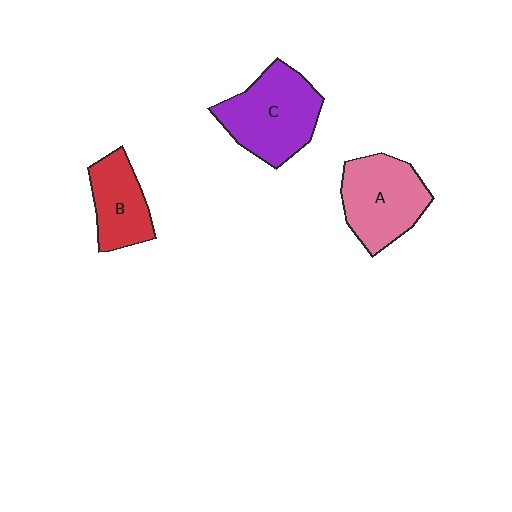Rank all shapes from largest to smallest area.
From largest to smallest: C (purple), A (pink), B (red).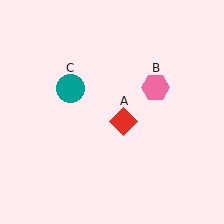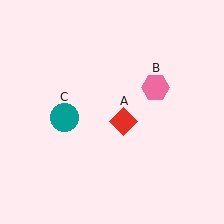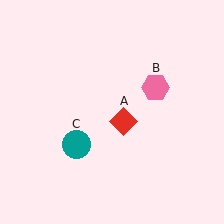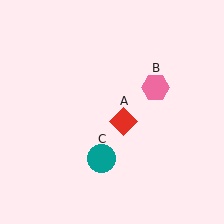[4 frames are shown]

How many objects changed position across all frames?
1 object changed position: teal circle (object C).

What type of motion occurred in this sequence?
The teal circle (object C) rotated counterclockwise around the center of the scene.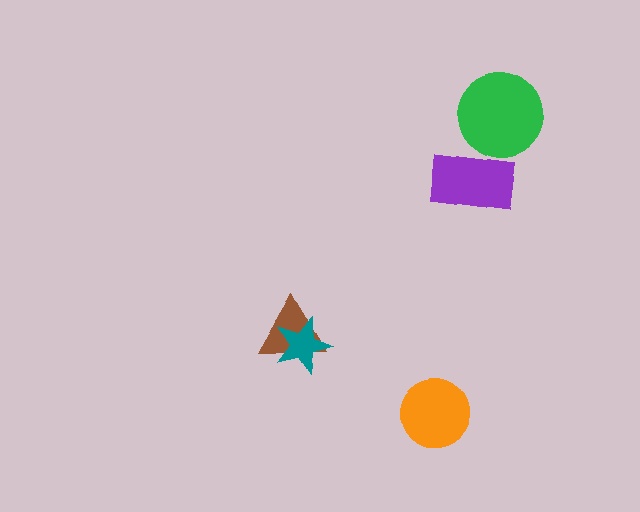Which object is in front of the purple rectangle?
The green circle is in front of the purple rectangle.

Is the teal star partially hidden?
No, no other shape covers it.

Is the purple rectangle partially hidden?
Yes, it is partially covered by another shape.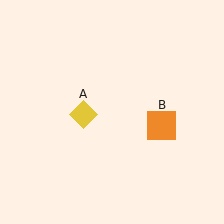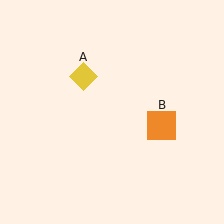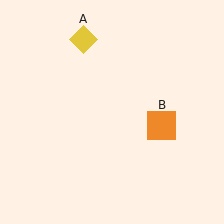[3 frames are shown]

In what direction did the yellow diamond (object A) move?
The yellow diamond (object A) moved up.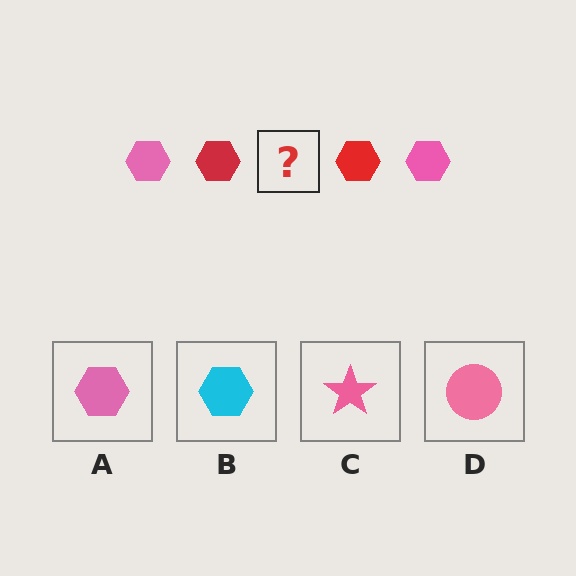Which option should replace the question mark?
Option A.